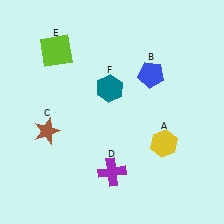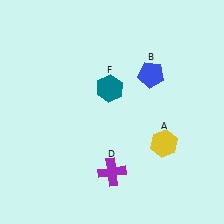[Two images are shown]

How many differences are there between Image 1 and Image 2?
There are 2 differences between the two images.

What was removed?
The lime square (E), the brown star (C) were removed in Image 2.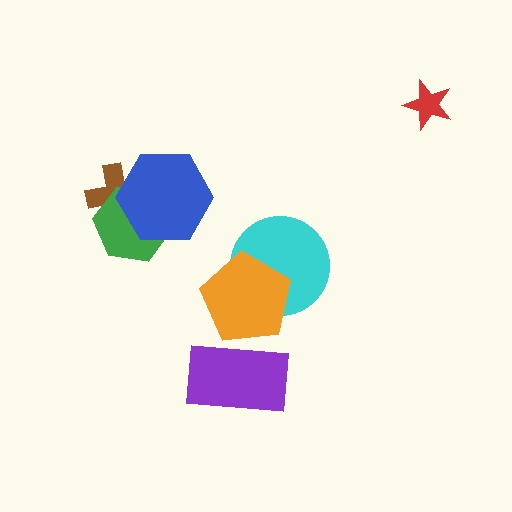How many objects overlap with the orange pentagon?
2 objects overlap with the orange pentagon.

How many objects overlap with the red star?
0 objects overlap with the red star.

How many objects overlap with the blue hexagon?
2 objects overlap with the blue hexagon.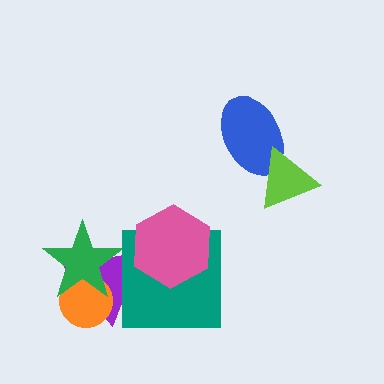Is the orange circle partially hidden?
Yes, it is partially covered by another shape.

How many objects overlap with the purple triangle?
4 objects overlap with the purple triangle.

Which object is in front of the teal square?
The pink hexagon is in front of the teal square.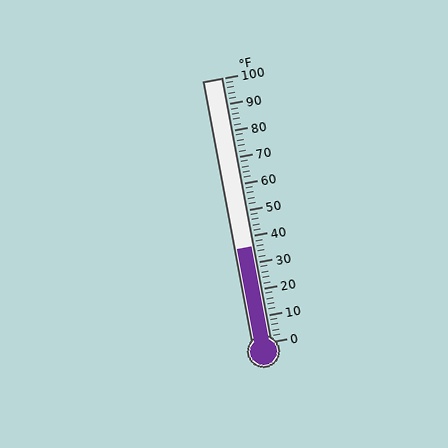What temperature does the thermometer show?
The thermometer shows approximately 36°F.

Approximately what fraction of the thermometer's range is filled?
The thermometer is filled to approximately 35% of its range.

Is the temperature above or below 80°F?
The temperature is below 80°F.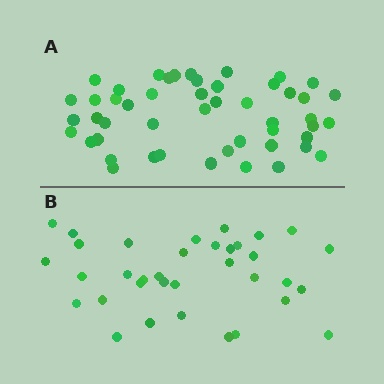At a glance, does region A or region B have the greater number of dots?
Region A (the top region) has more dots.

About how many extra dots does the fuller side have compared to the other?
Region A has approximately 15 more dots than region B.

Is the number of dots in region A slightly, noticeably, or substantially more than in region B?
Region A has noticeably more, but not dramatically so. The ratio is roughly 1.4 to 1.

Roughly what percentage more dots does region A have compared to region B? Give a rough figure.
About 40% more.